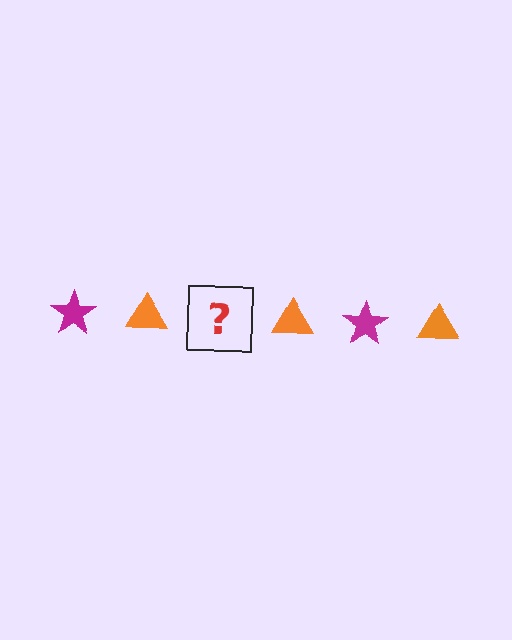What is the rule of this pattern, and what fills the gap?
The rule is that the pattern alternates between magenta star and orange triangle. The gap should be filled with a magenta star.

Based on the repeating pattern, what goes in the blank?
The blank should be a magenta star.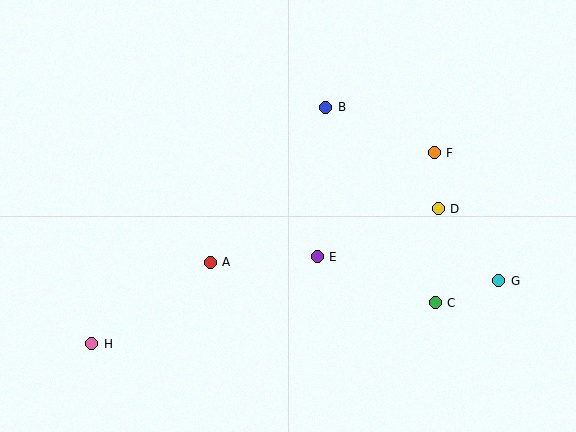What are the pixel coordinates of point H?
Point H is at (92, 344).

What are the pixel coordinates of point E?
Point E is at (317, 257).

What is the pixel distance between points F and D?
The distance between F and D is 57 pixels.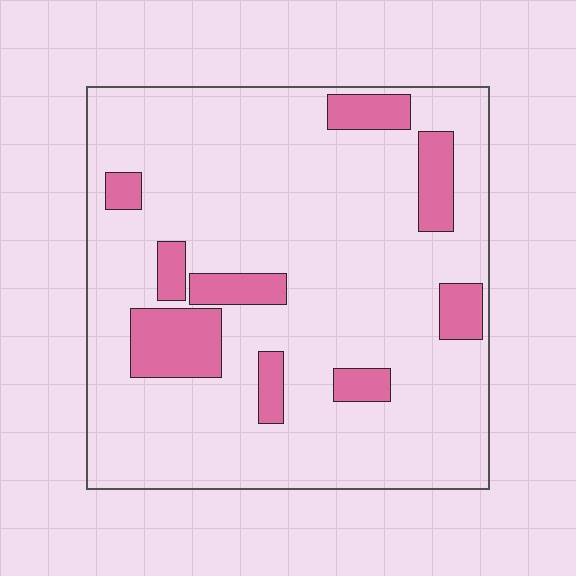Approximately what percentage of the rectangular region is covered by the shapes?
Approximately 15%.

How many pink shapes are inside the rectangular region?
9.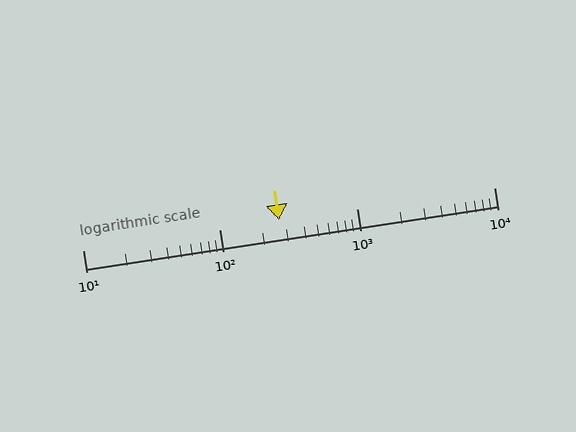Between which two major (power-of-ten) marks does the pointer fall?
The pointer is between 100 and 1000.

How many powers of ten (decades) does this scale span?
The scale spans 3 decades, from 10 to 10000.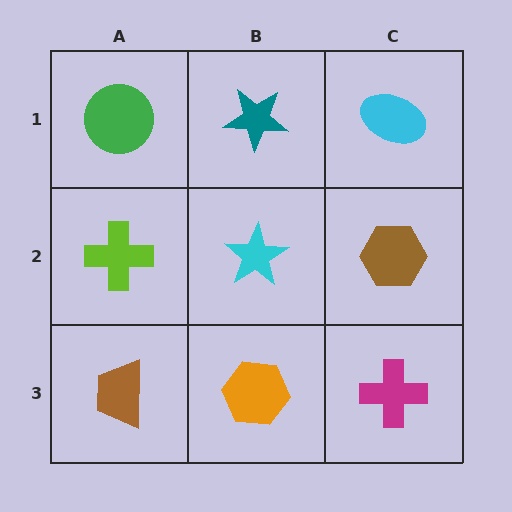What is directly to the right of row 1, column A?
A teal star.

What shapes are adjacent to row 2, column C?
A cyan ellipse (row 1, column C), a magenta cross (row 3, column C), a cyan star (row 2, column B).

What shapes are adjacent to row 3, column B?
A cyan star (row 2, column B), a brown trapezoid (row 3, column A), a magenta cross (row 3, column C).